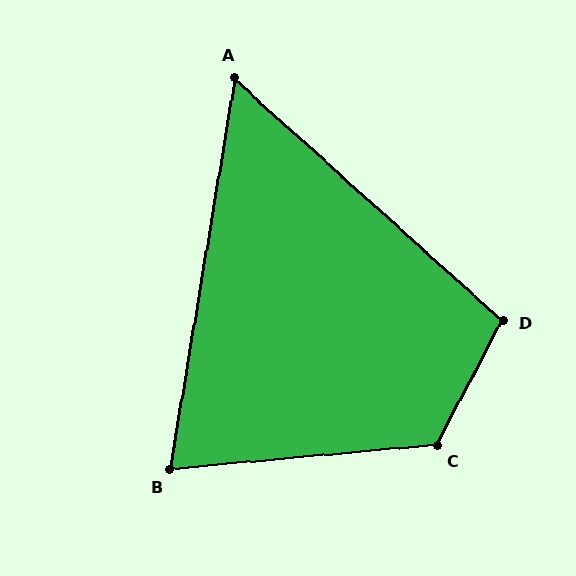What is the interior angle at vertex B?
Approximately 75 degrees (acute).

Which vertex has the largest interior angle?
C, at approximately 123 degrees.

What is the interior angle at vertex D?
Approximately 105 degrees (obtuse).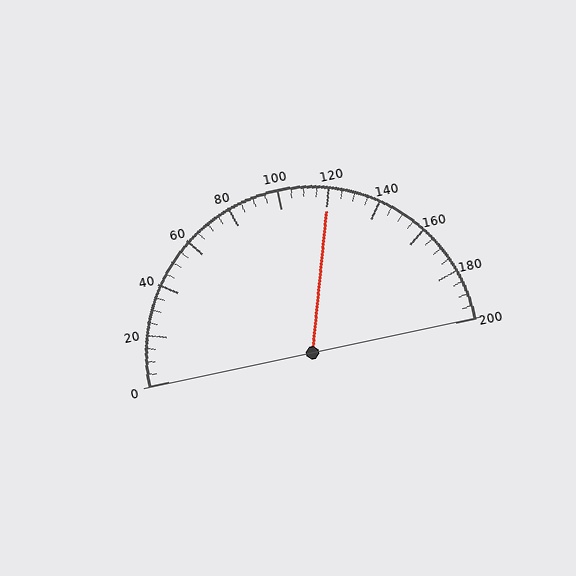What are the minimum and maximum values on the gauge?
The gauge ranges from 0 to 200.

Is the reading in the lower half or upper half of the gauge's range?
The reading is in the upper half of the range (0 to 200).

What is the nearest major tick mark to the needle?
The nearest major tick mark is 120.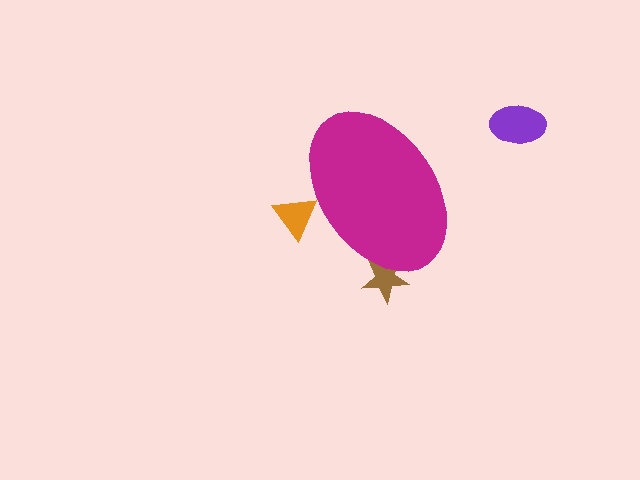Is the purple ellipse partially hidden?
No, the purple ellipse is fully visible.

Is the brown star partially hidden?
Yes, the brown star is partially hidden behind the magenta ellipse.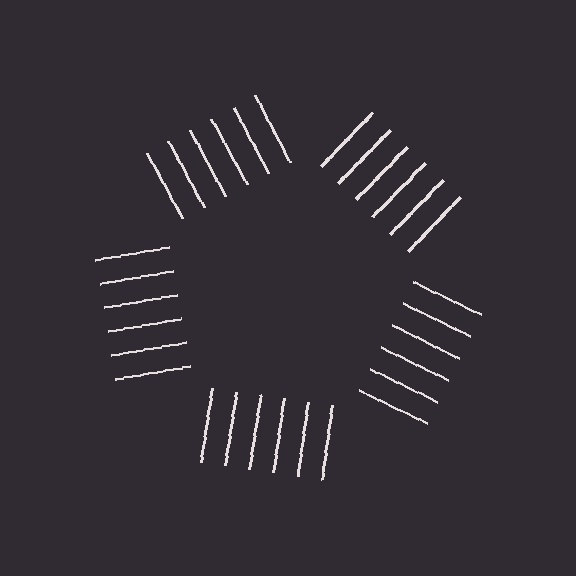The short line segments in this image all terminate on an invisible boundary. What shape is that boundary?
An illusory pentagon — the line segments terminate on its edges but no continuous stroke is drawn.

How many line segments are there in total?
30 — 6 along each of the 5 edges.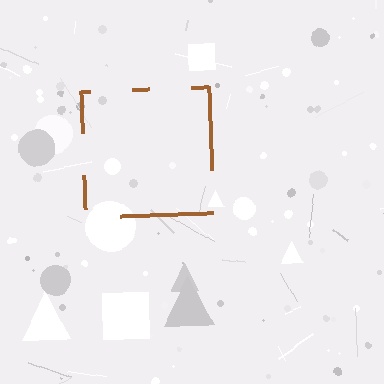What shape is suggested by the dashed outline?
The dashed outline suggests a square.